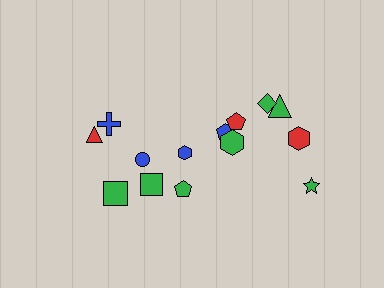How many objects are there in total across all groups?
There are 14 objects.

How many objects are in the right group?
There are 8 objects.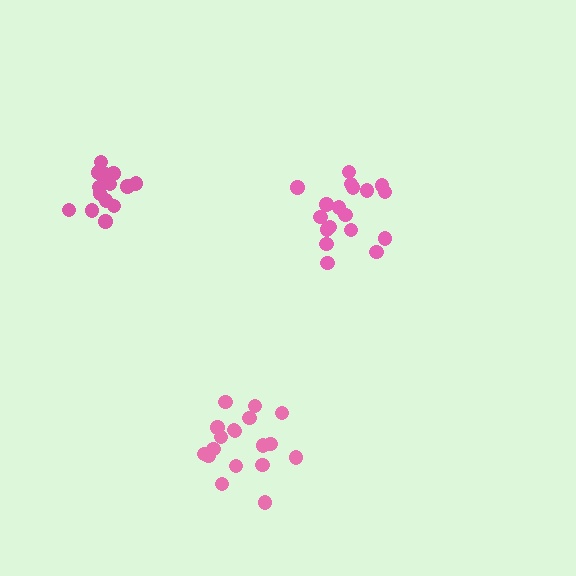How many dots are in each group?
Group 1: 15 dots, Group 2: 18 dots, Group 3: 18 dots (51 total).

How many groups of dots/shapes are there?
There are 3 groups.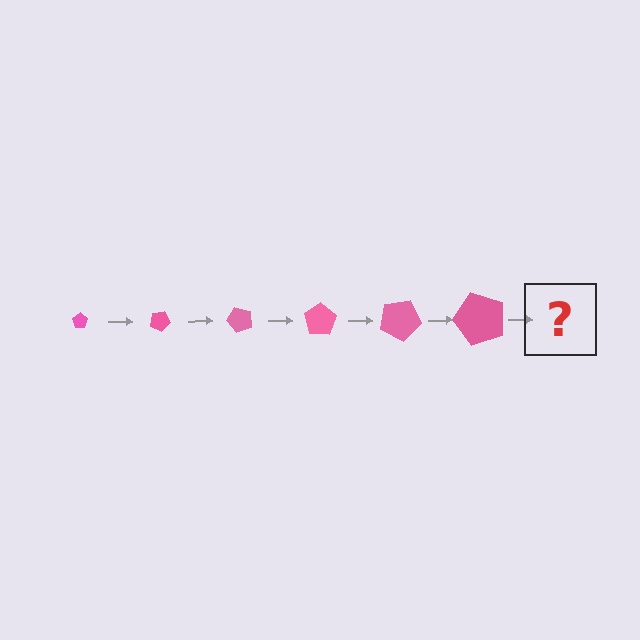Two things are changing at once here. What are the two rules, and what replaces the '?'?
The two rules are that the pentagon grows larger each step and it rotates 25 degrees each step. The '?' should be a pentagon, larger than the previous one and rotated 150 degrees from the start.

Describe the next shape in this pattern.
It should be a pentagon, larger than the previous one and rotated 150 degrees from the start.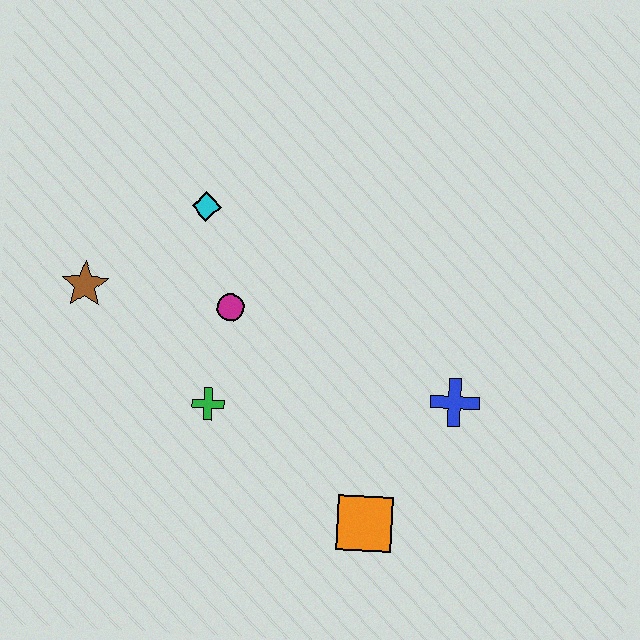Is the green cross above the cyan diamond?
No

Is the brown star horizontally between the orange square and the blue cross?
No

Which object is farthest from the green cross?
The blue cross is farthest from the green cross.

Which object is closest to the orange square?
The blue cross is closest to the orange square.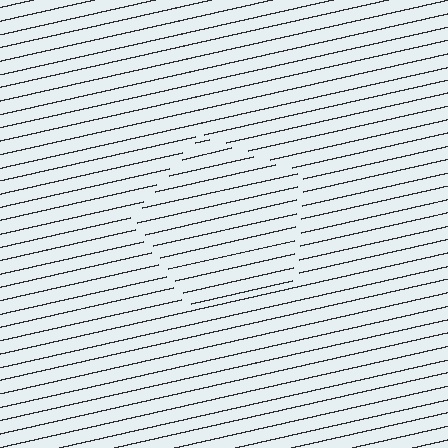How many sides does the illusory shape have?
5 sides — the line-ends trace a pentagon.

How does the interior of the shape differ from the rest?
The interior of the shape contains the same grating, shifted by half a period — the contour is defined by the phase discontinuity where line-ends from the inner and outer gratings abut.